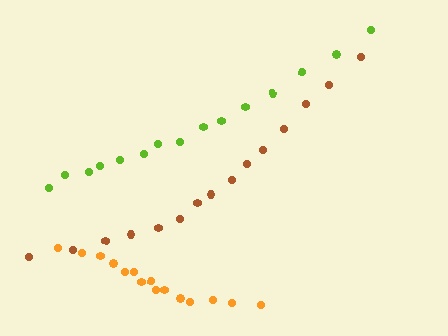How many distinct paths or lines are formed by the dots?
There are 3 distinct paths.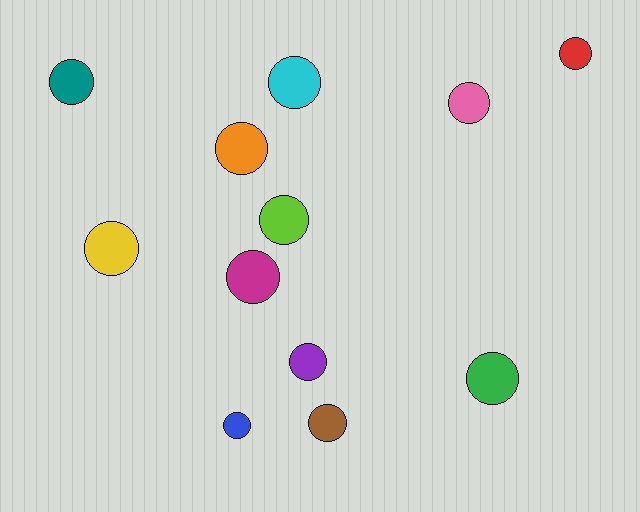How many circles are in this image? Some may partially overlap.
There are 12 circles.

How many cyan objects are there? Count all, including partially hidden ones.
There is 1 cyan object.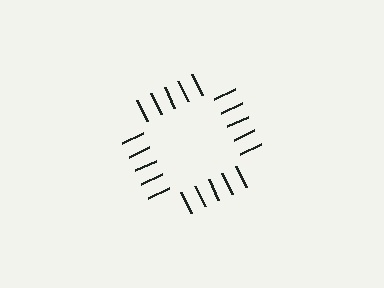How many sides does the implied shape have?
4 sides — the line-ends trace a square.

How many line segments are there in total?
20 — 5 along each of the 4 edges.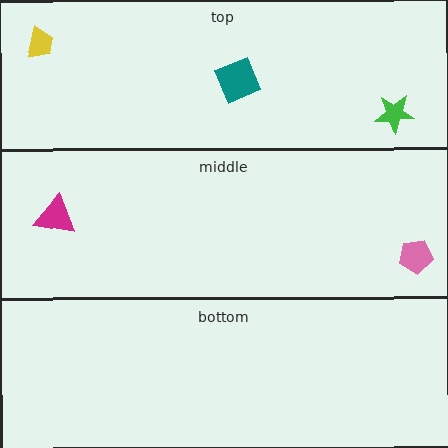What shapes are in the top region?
The yellow trapezoid, the green star, the teal square.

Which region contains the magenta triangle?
The middle region.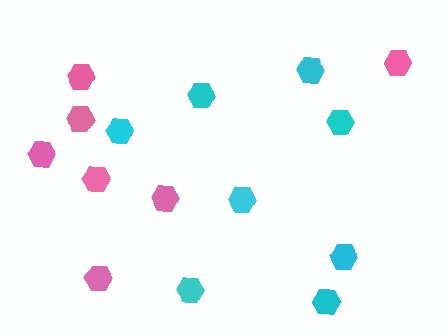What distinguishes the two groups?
There are 2 groups: one group of cyan hexagons (8) and one group of pink hexagons (7).